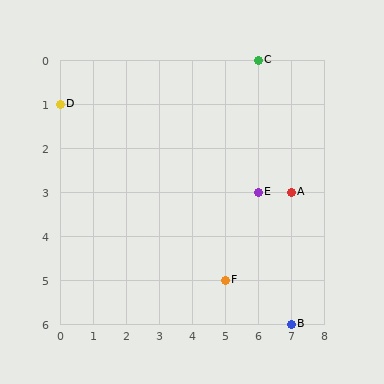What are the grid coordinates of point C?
Point C is at grid coordinates (6, 0).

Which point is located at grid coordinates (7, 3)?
Point A is at (7, 3).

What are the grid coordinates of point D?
Point D is at grid coordinates (0, 1).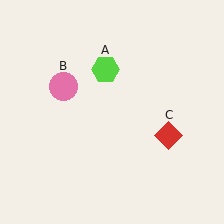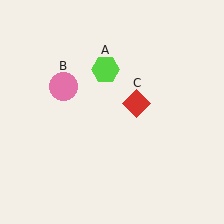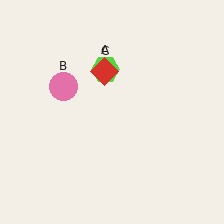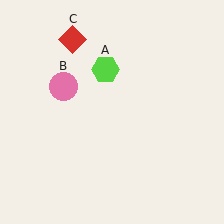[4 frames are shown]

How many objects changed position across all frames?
1 object changed position: red diamond (object C).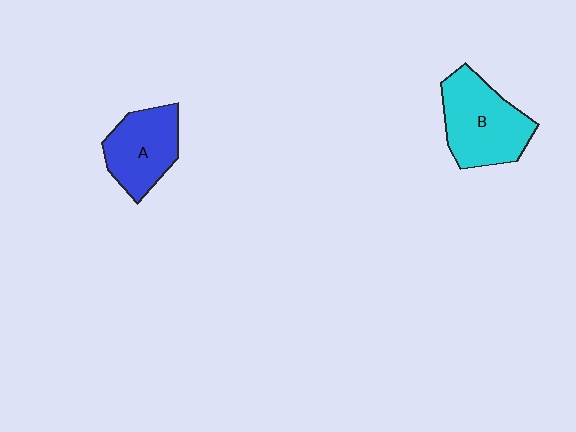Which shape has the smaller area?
Shape A (blue).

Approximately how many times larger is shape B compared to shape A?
Approximately 1.2 times.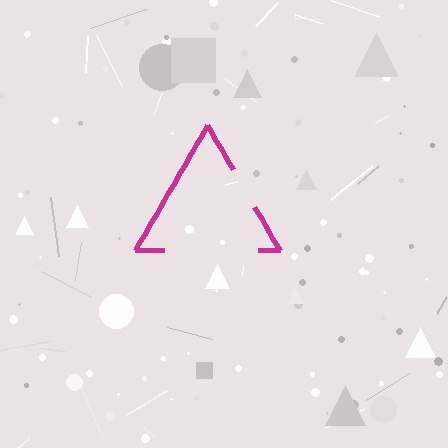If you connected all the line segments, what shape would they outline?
They would outline a triangle.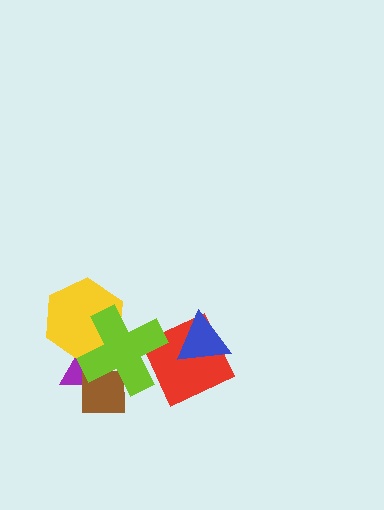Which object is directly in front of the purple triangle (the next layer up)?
The brown square is directly in front of the purple triangle.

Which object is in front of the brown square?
The lime cross is in front of the brown square.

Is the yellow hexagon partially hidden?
Yes, it is partially covered by another shape.